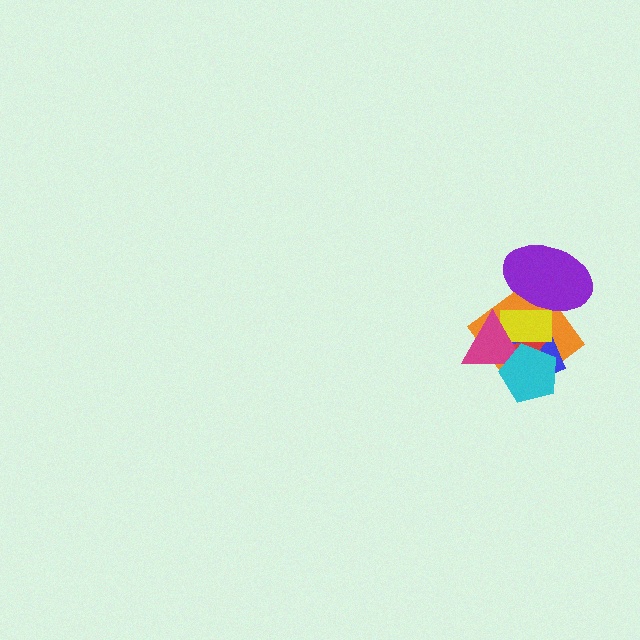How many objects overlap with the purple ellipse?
2 objects overlap with the purple ellipse.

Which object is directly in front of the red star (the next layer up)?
The yellow rectangle is directly in front of the red star.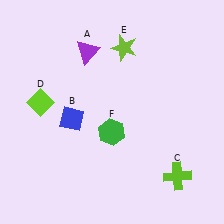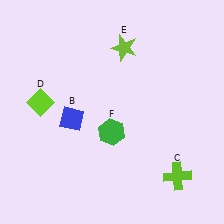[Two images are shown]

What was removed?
The purple triangle (A) was removed in Image 2.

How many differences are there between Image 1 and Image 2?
There is 1 difference between the two images.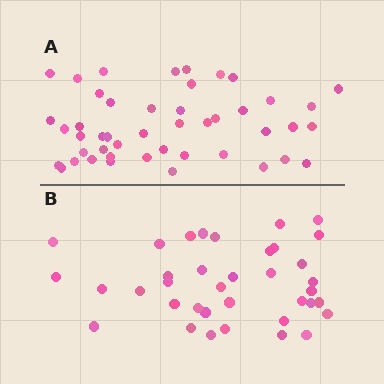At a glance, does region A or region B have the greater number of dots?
Region A (the top region) has more dots.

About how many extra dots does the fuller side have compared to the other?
Region A has roughly 8 or so more dots than region B.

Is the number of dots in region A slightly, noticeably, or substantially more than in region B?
Region A has only slightly more — the two regions are fairly close. The ratio is roughly 1.2 to 1.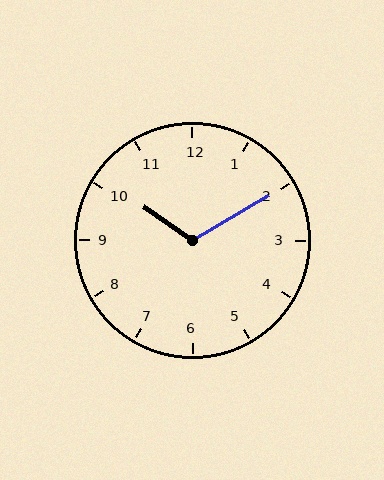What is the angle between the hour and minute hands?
Approximately 115 degrees.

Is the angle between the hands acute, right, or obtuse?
It is obtuse.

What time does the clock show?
10:10.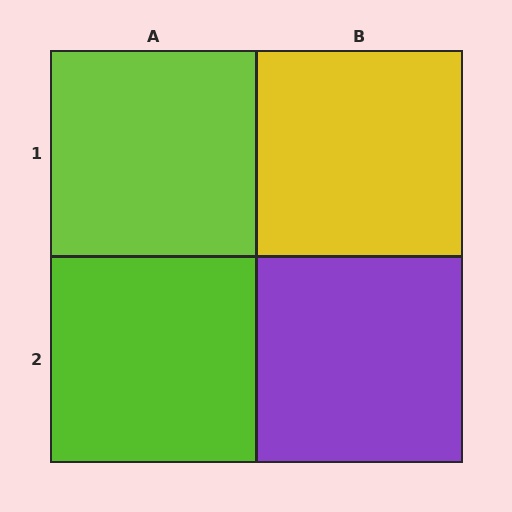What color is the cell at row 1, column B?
Yellow.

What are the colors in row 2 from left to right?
Lime, purple.